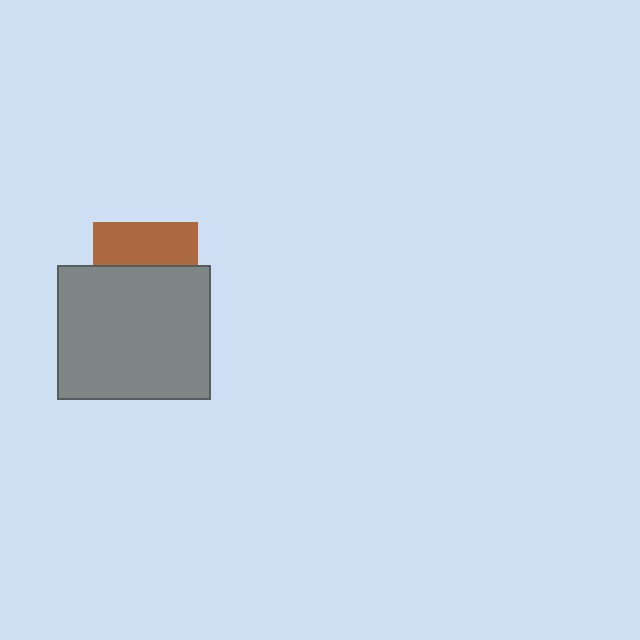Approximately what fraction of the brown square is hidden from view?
Roughly 58% of the brown square is hidden behind the gray rectangle.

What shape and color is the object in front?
The object in front is a gray rectangle.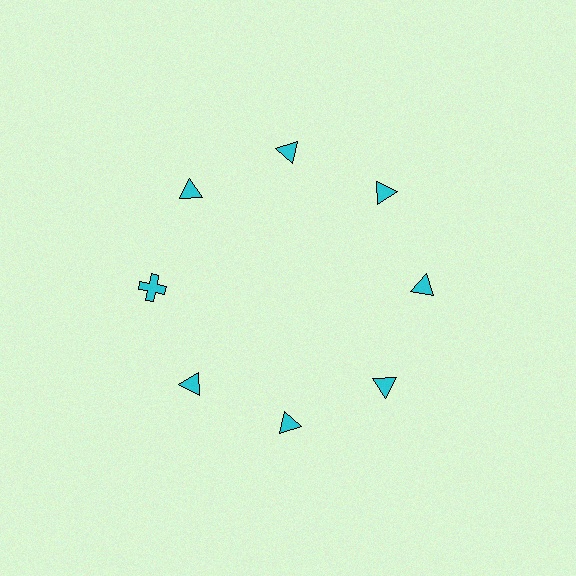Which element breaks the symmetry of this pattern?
The cyan cross at roughly the 9 o'clock position breaks the symmetry. All other shapes are cyan triangles.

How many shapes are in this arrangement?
There are 8 shapes arranged in a ring pattern.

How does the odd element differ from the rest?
It has a different shape: cross instead of triangle.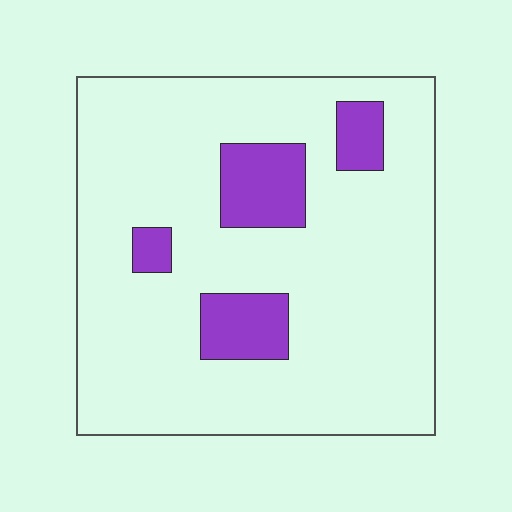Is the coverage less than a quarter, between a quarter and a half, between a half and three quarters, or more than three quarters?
Less than a quarter.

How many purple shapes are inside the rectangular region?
4.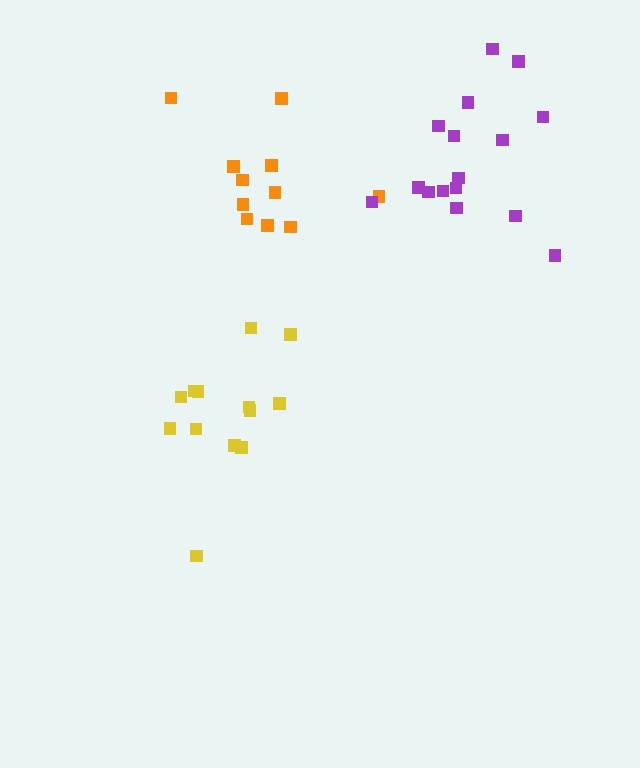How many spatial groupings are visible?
There are 3 spatial groupings.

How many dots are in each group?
Group 1: 13 dots, Group 2: 11 dots, Group 3: 16 dots (40 total).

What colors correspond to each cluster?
The clusters are colored: yellow, orange, purple.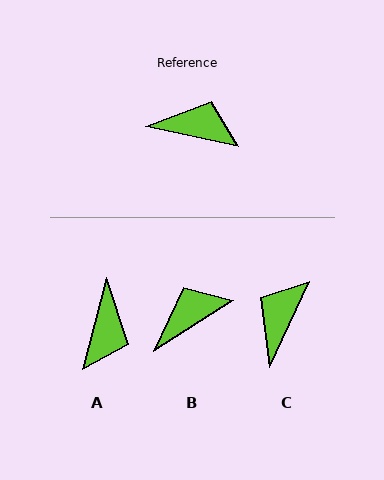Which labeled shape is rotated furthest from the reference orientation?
A, about 93 degrees away.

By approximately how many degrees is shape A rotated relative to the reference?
Approximately 93 degrees clockwise.